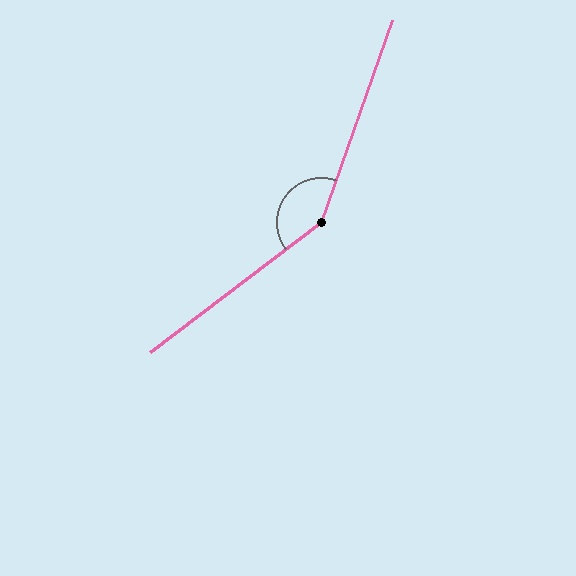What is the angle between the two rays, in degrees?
Approximately 147 degrees.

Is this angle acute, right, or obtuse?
It is obtuse.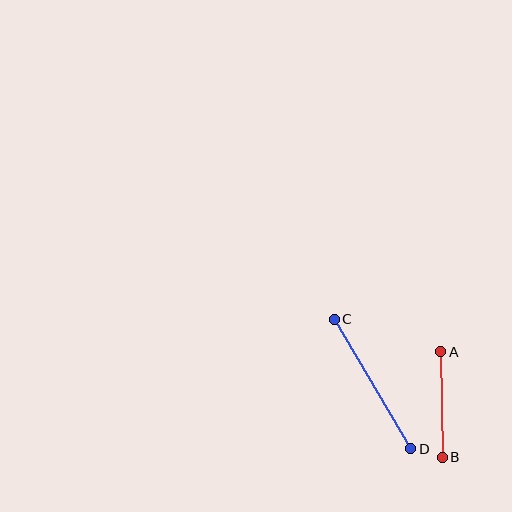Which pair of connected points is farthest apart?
Points C and D are farthest apart.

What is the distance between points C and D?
The distance is approximately 151 pixels.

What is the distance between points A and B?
The distance is approximately 105 pixels.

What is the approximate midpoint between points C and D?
The midpoint is at approximately (372, 384) pixels.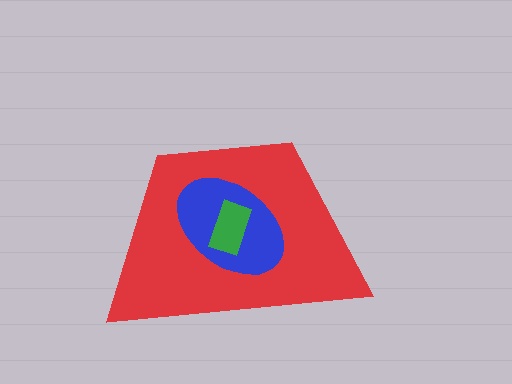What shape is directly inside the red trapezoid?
The blue ellipse.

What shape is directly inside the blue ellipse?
The green rectangle.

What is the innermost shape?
The green rectangle.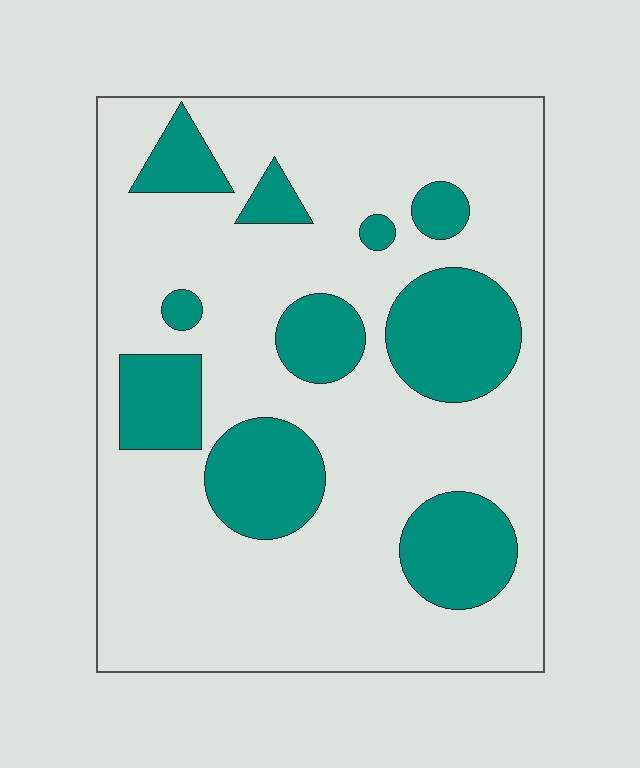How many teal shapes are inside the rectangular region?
10.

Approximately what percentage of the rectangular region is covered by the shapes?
Approximately 25%.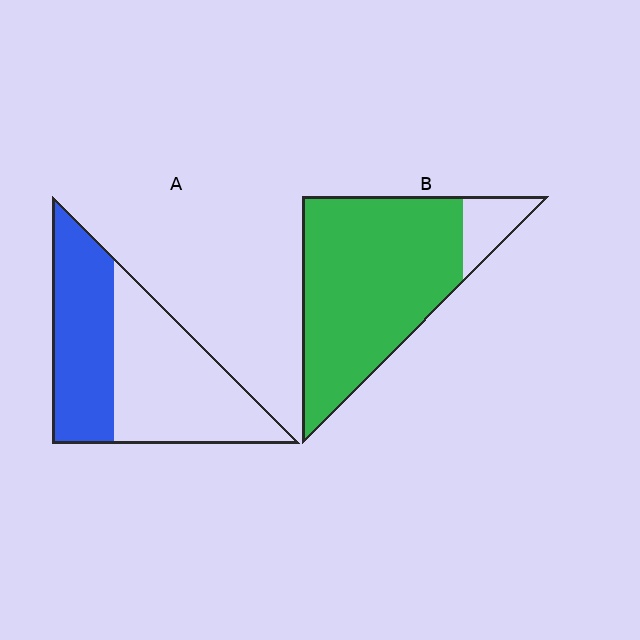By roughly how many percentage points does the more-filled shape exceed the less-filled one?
By roughly 45 percentage points (B over A).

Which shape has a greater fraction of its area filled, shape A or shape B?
Shape B.